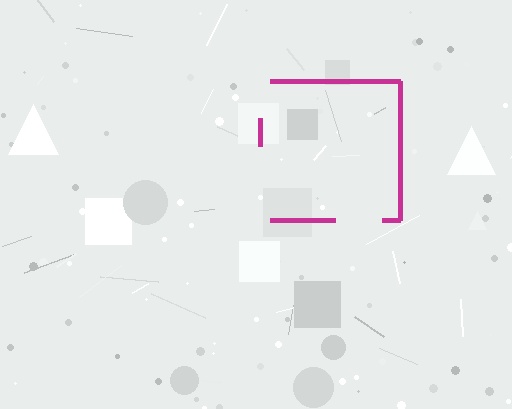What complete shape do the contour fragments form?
The contour fragments form a square.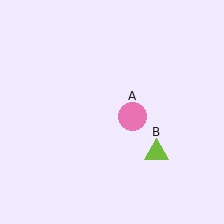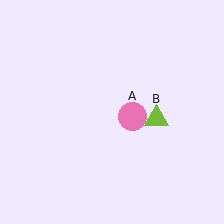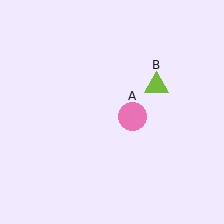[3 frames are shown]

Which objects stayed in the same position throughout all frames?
Pink circle (object A) remained stationary.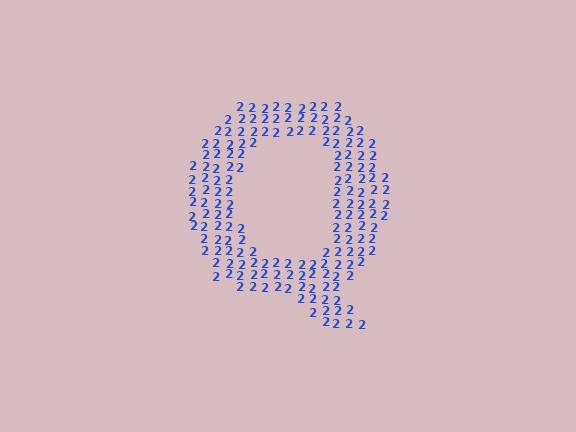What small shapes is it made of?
It is made of small digit 2's.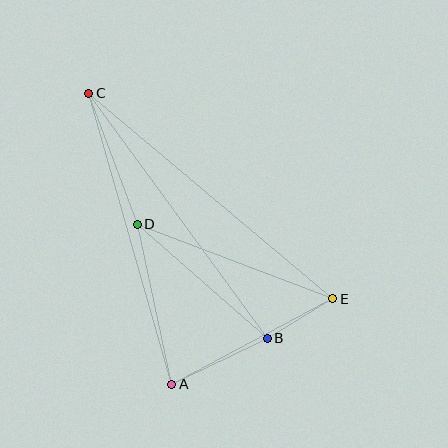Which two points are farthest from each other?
Points C and E are farthest from each other.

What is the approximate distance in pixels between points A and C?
The distance between A and C is approximately 303 pixels.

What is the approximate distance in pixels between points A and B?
The distance between A and B is approximately 106 pixels.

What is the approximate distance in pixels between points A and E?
The distance between A and E is approximately 182 pixels.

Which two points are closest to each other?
Points B and E are closest to each other.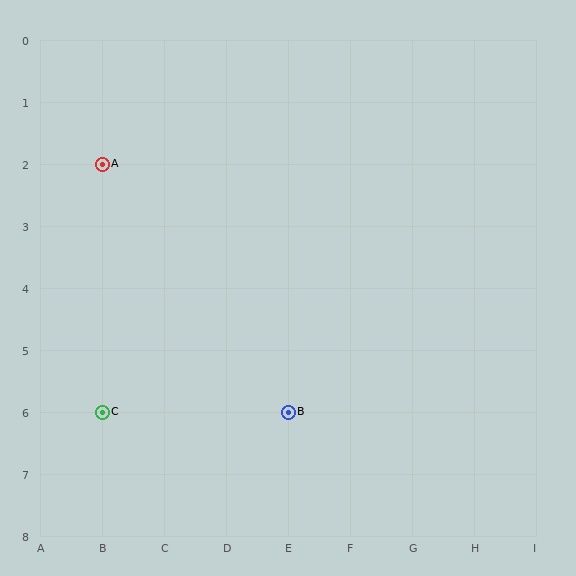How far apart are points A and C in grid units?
Points A and C are 4 rows apart.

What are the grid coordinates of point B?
Point B is at grid coordinates (E, 6).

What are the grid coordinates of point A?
Point A is at grid coordinates (B, 2).